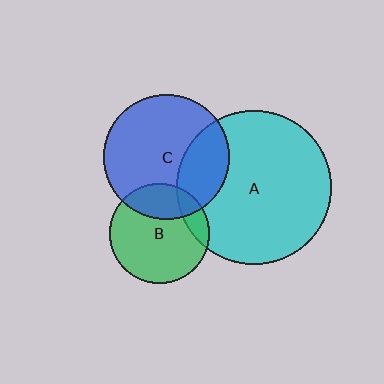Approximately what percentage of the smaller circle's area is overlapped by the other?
Approximately 30%.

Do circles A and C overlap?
Yes.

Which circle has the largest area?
Circle A (cyan).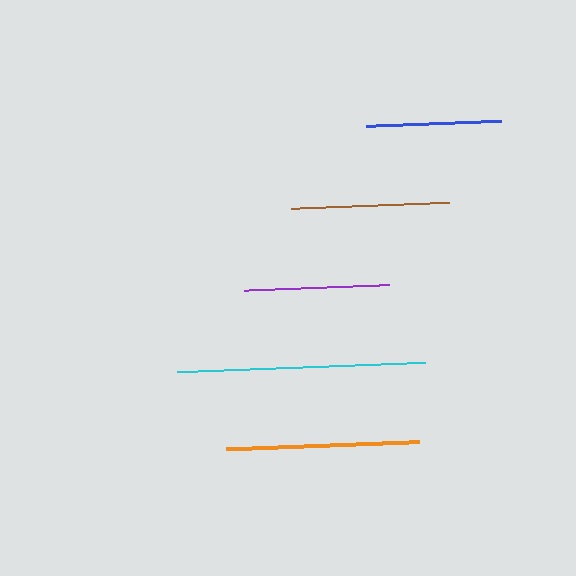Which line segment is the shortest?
The blue line is the shortest at approximately 135 pixels.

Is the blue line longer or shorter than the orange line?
The orange line is longer than the blue line.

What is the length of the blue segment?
The blue segment is approximately 135 pixels long.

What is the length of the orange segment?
The orange segment is approximately 194 pixels long.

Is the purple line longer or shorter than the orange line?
The orange line is longer than the purple line.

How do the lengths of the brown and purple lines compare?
The brown and purple lines are approximately the same length.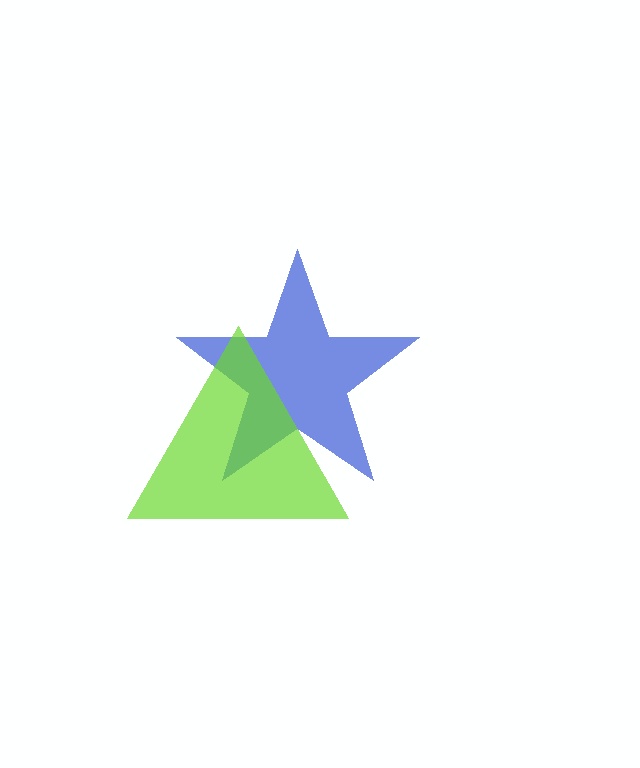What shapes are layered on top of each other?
The layered shapes are: a blue star, a lime triangle.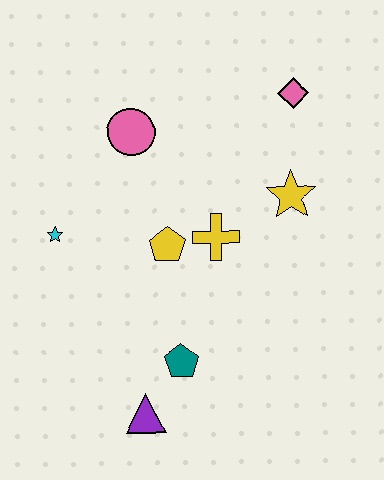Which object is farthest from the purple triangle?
The pink diamond is farthest from the purple triangle.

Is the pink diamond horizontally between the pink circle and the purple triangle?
No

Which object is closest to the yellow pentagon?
The yellow cross is closest to the yellow pentagon.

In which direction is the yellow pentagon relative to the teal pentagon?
The yellow pentagon is above the teal pentagon.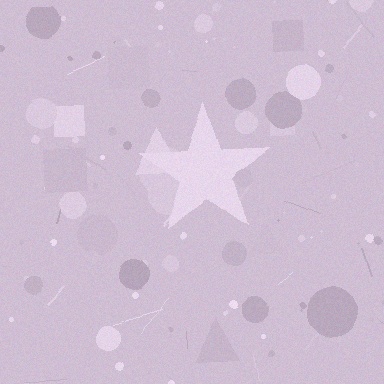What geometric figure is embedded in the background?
A star is embedded in the background.